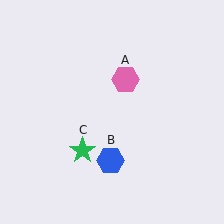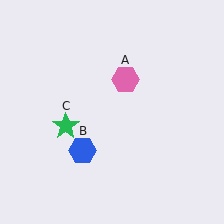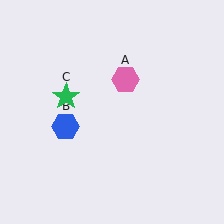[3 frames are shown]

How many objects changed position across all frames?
2 objects changed position: blue hexagon (object B), green star (object C).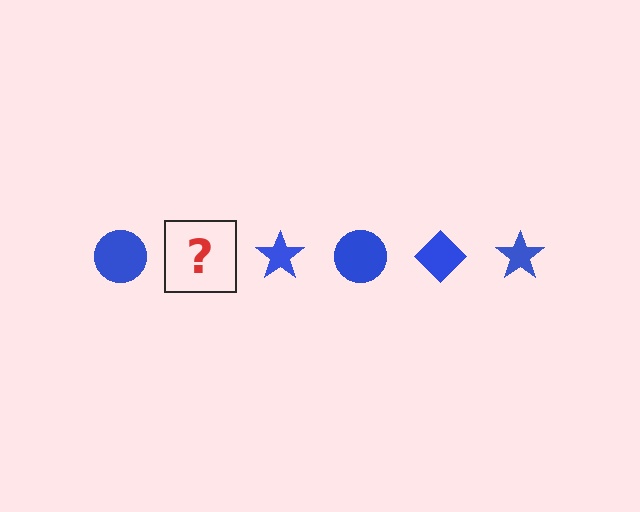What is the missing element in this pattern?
The missing element is a blue diamond.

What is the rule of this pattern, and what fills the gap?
The rule is that the pattern cycles through circle, diamond, star shapes in blue. The gap should be filled with a blue diamond.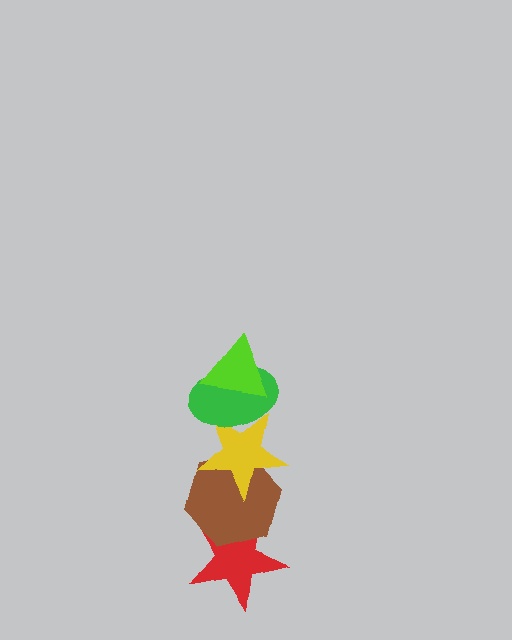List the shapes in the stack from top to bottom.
From top to bottom: the lime triangle, the green ellipse, the yellow star, the brown hexagon, the red star.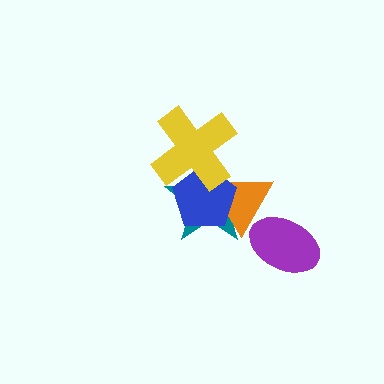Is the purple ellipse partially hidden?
No, no other shape covers it.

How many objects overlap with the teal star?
3 objects overlap with the teal star.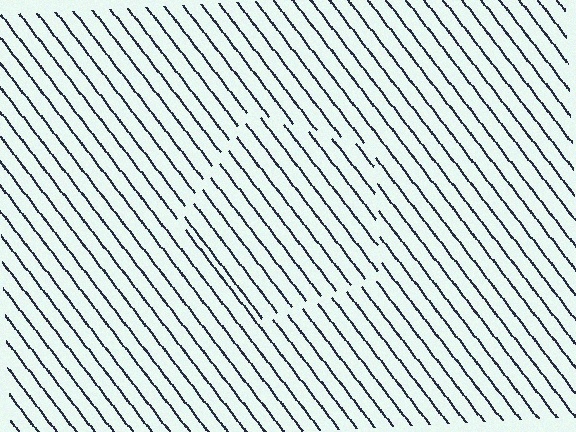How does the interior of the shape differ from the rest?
The interior of the shape contains the same grating, shifted by half a period — the contour is defined by the phase discontinuity where line-ends from the inner and outer gratings abut.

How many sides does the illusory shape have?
5 sides — the line-ends trace a pentagon.